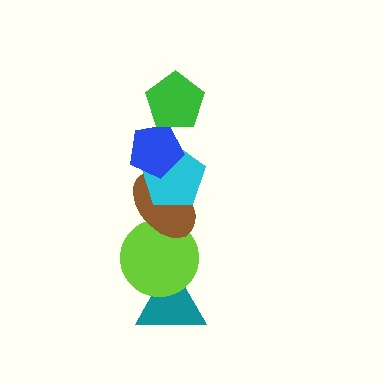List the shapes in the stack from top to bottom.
From top to bottom: the green pentagon, the blue pentagon, the cyan pentagon, the brown ellipse, the lime circle, the teal triangle.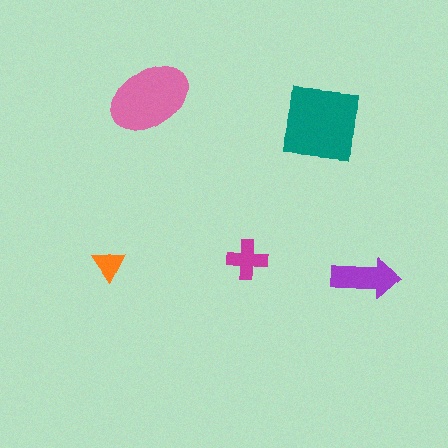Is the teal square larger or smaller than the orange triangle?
Larger.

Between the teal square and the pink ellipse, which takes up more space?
The teal square.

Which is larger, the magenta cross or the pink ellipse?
The pink ellipse.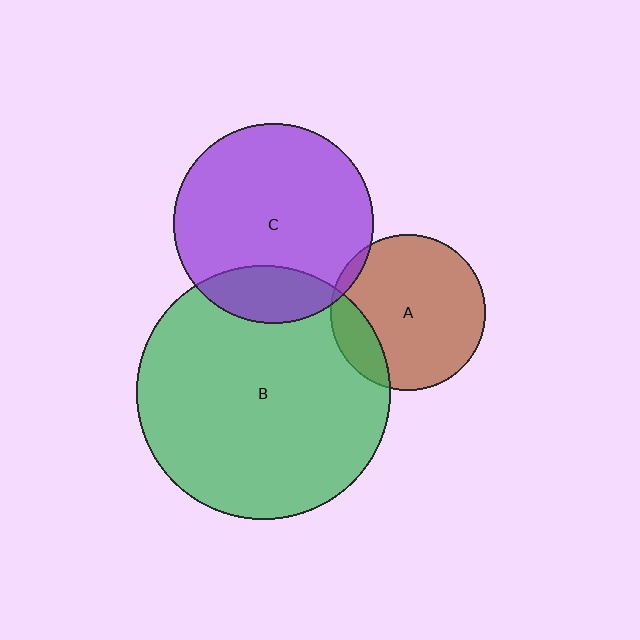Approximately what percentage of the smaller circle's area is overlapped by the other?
Approximately 20%.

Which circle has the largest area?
Circle B (green).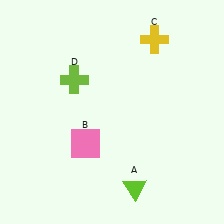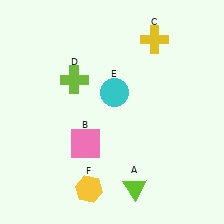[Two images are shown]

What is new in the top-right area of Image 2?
A cyan circle (E) was added in the top-right area of Image 2.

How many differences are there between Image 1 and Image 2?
There are 2 differences between the two images.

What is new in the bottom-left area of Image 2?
A yellow hexagon (F) was added in the bottom-left area of Image 2.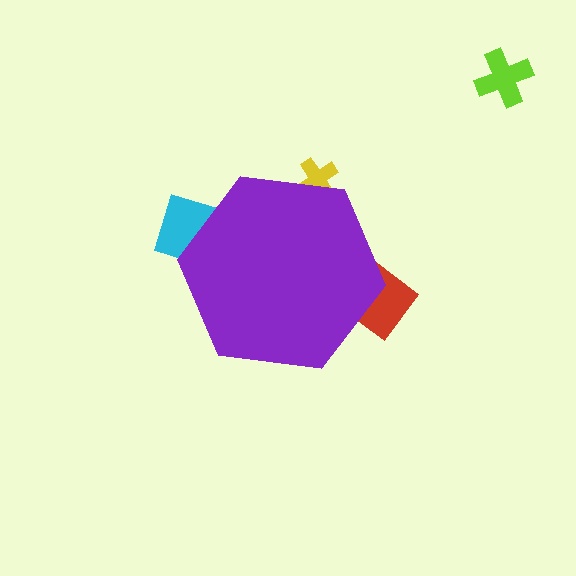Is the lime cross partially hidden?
No, the lime cross is fully visible.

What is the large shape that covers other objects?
A purple hexagon.